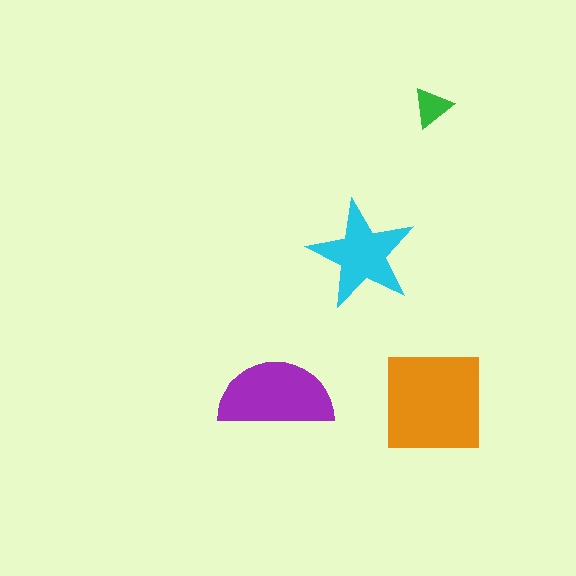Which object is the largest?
The orange square.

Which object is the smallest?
The green triangle.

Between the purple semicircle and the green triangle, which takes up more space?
The purple semicircle.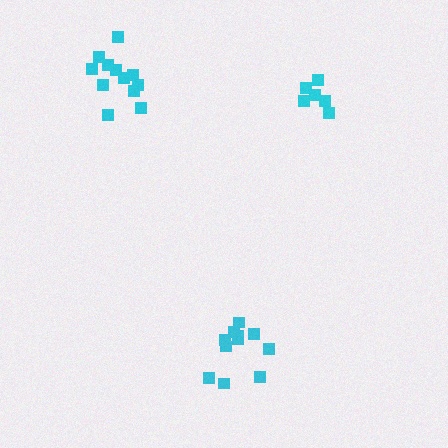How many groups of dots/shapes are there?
There are 3 groups.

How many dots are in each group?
Group 1: 11 dots, Group 2: 6 dots, Group 3: 12 dots (29 total).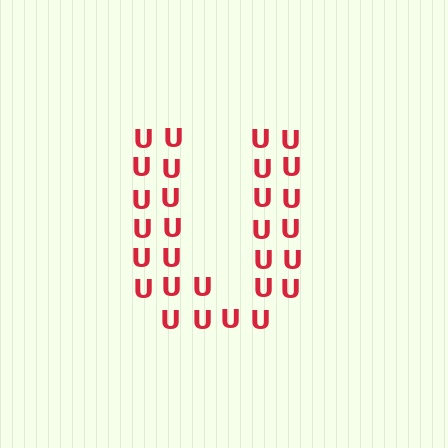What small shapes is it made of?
It is made of small letter U's.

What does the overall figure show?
The overall figure shows the letter U.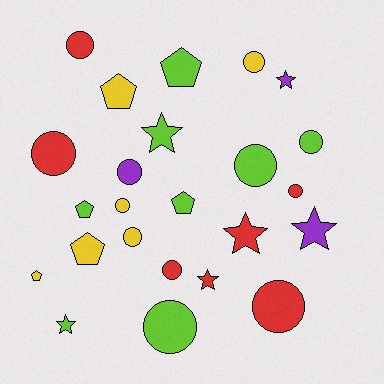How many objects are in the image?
There are 24 objects.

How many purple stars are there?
There are 2 purple stars.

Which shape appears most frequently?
Circle, with 12 objects.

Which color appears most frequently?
Lime, with 8 objects.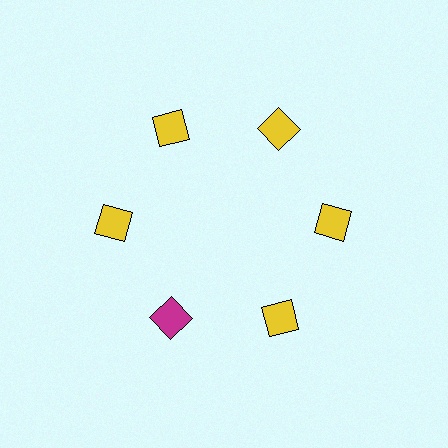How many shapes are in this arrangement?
There are 6 shapes arranged in a ring pattern.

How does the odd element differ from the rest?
It has a different color: magenta instead of yellow.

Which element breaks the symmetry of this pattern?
The magenta diamond at roughly the 7 o'clock position breaks the symmetry. All other shapes are yellow diamonds.